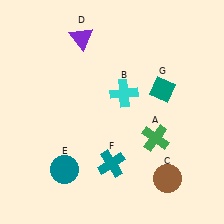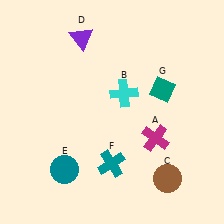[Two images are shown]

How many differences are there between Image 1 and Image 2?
There is 1 difference between the two images.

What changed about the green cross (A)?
In Image 1, A is green. In Image 2, it changed to magenta.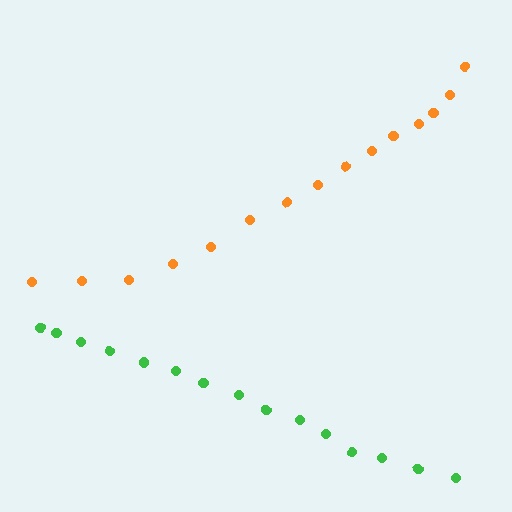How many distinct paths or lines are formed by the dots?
There are 2 distinct paths.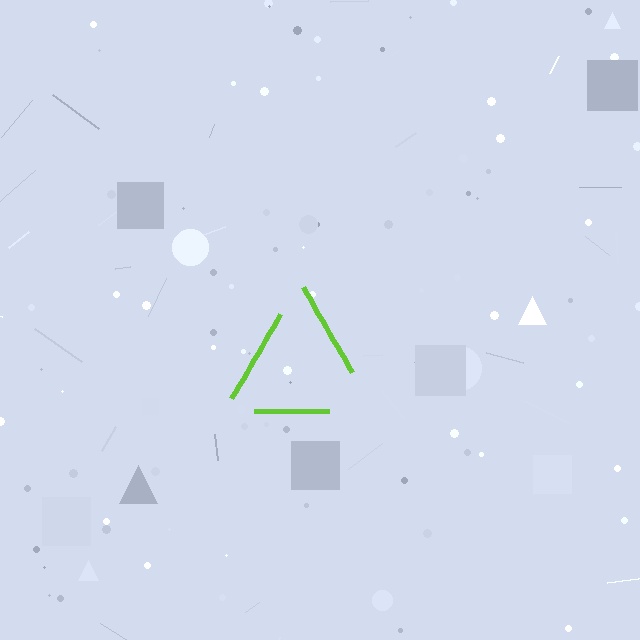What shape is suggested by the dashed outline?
The dashed outline suggests a triangle.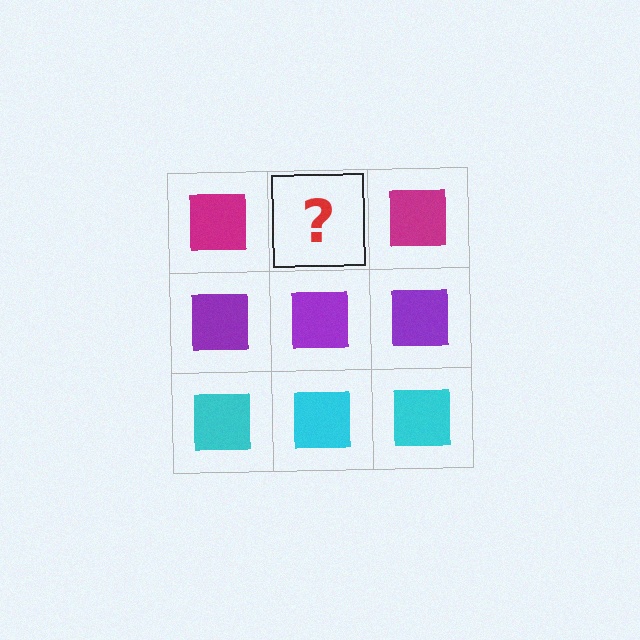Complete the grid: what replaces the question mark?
The question mark should be replaced with a magenta square.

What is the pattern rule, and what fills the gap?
The rule is that each row has a consistent color. The gap should be filled with a magenta square.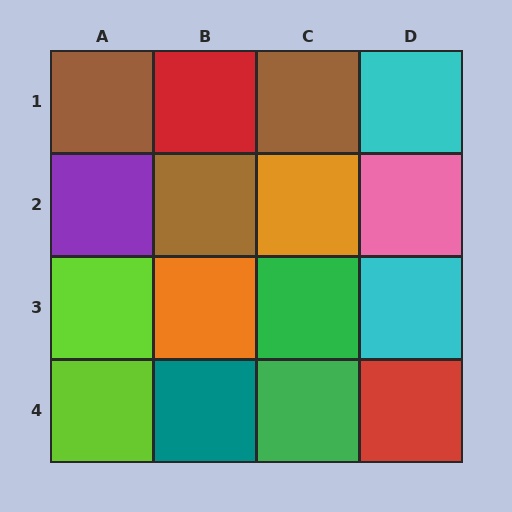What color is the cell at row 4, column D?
Red.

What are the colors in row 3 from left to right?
Lime, orange, green, cyan.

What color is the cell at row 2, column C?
Orange.